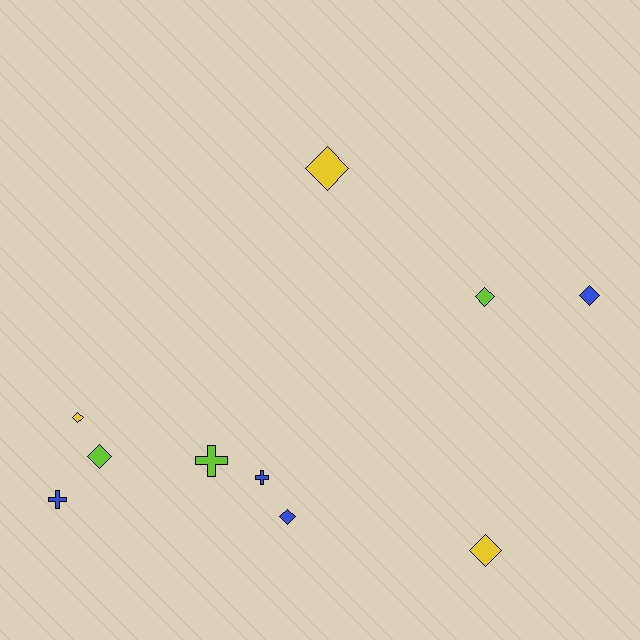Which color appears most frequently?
Blue, with 4 objects.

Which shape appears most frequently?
Diamond, with 7 objects.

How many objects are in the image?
There are 10 objects.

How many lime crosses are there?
There is 1 lime cross.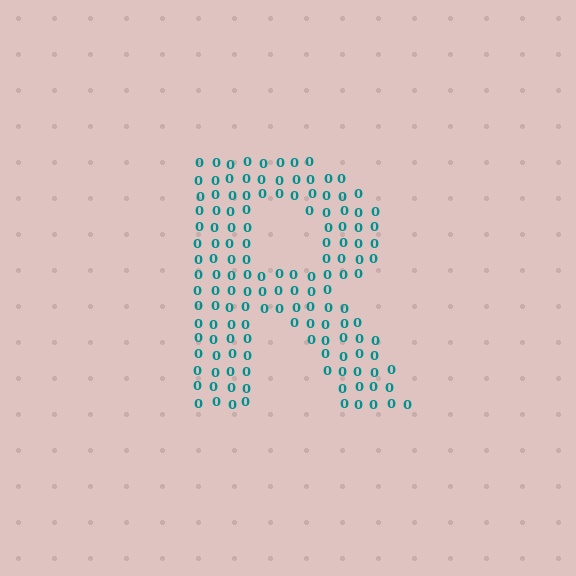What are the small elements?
The small elements are digit 0's.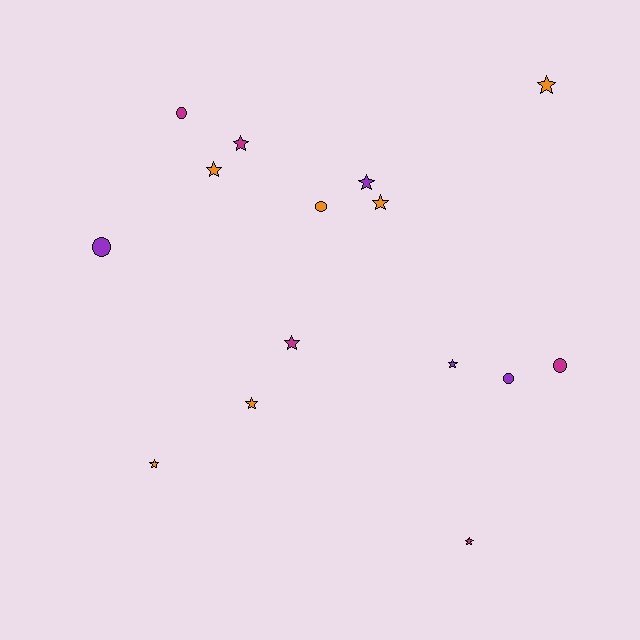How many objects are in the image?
There are 15 objects.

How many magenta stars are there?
There are 3 magenta stars.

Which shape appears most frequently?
Star, with 10 objects.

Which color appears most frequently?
Orange, with 6 objects.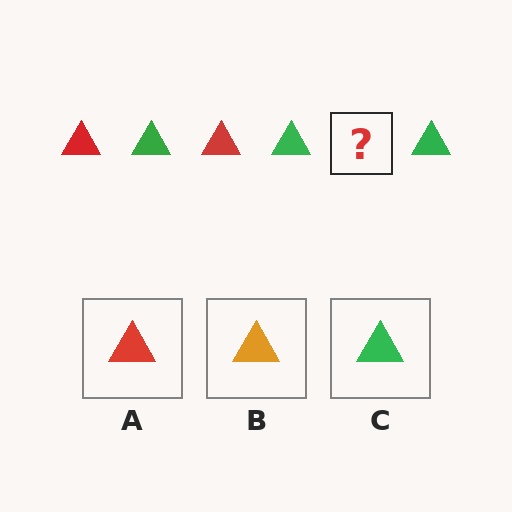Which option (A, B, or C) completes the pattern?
A.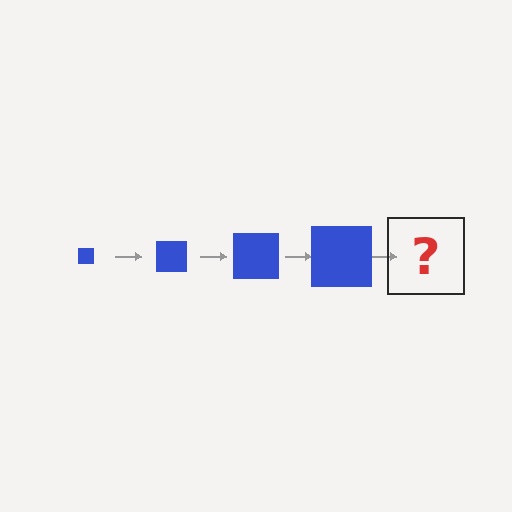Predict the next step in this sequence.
The next step is a blue square, larger than the previous one.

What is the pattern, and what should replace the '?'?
The pattern is that the square gets progressively larger each step. The '?' should be a blue square, larger than the previous one.